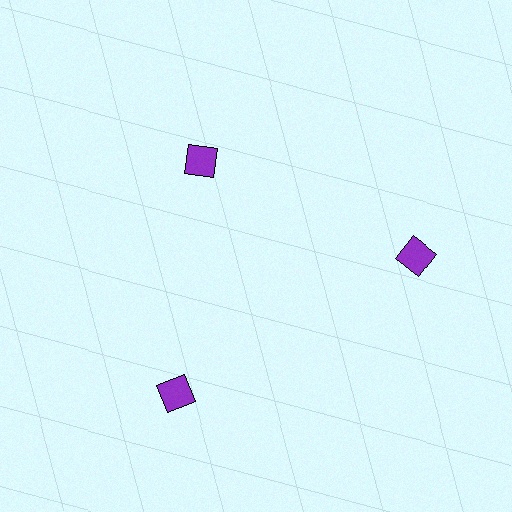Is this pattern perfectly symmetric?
No. The 3 purple squares are arranged in a ring, but one element near the 11 o'clock position is pulled inward toward the center, breaking the 3-fold rotational symmetry.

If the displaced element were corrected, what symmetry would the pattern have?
It would have 3-fold rotational symmetry — the pattern would map onto itself every 120 degrees.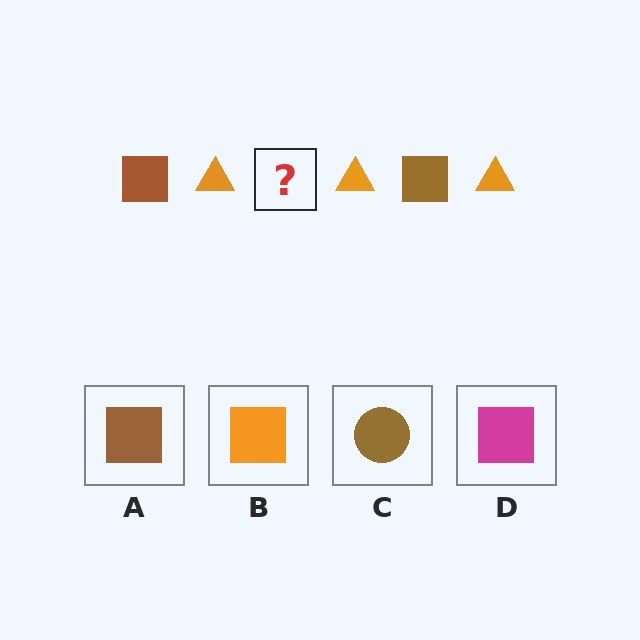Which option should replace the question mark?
Option A.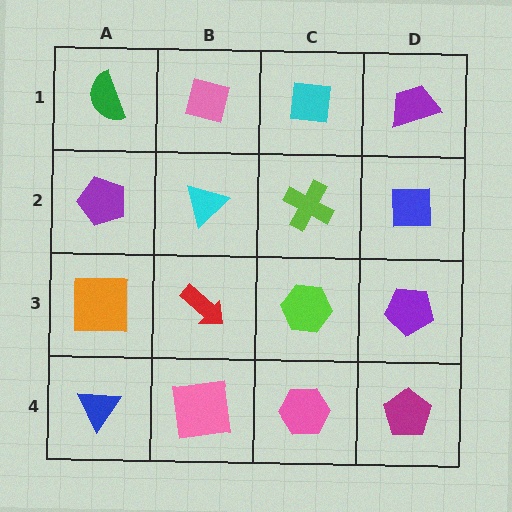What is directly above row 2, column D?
A purple trapezoid.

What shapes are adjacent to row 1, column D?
A blue square (row 2, column D), a cyan square (row 1, column C).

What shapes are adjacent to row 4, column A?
An orange square (row 3, column A), a pink square (row 4, column B).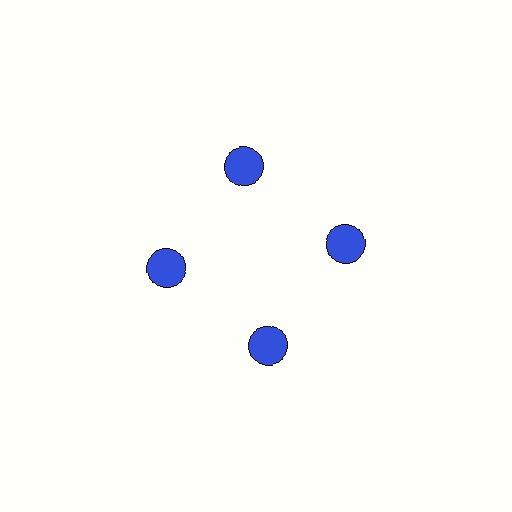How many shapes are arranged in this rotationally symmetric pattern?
There are 4 shapes, arranged in 4 groups of 1.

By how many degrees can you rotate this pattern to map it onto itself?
The pattern maps onto itself every 90 degrees of rotation.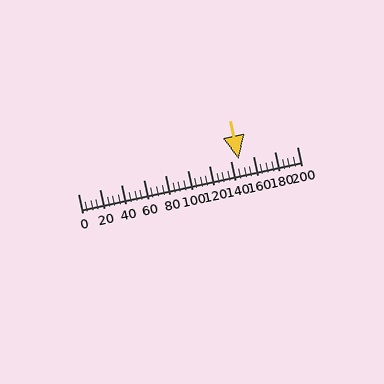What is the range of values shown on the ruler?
The ruler shows values from 0 to 200.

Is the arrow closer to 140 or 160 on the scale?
The arrow is closer to 140.